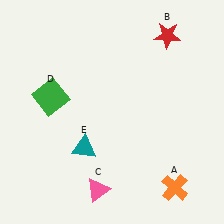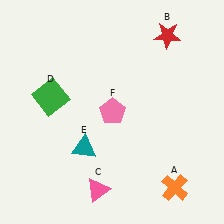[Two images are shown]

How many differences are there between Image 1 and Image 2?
There is 1 difference between the two images.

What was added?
A pink pentagon (F) was added in Image 2.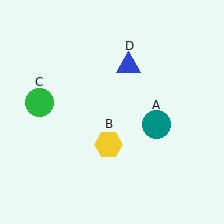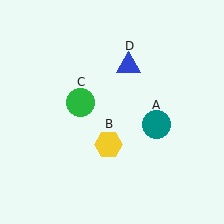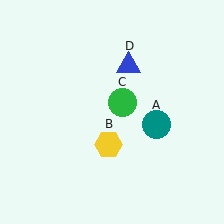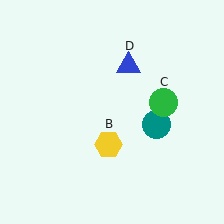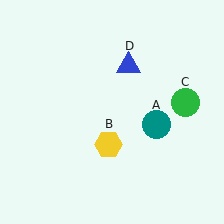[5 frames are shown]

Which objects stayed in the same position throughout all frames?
Teal circle (object A) and yellow hexagon (object B) and blue triangle (object D) remained stationary.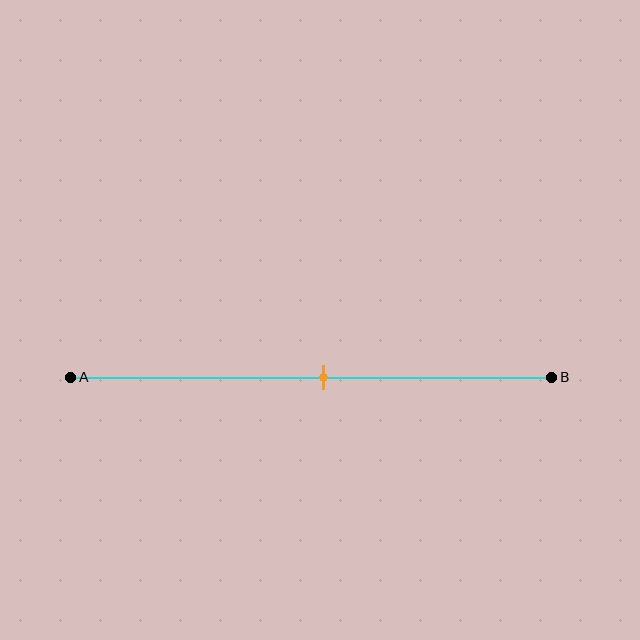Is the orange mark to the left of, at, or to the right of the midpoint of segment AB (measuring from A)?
The orange mark is approximately at the midpoint of segment AB.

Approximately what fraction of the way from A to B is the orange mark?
The orange mark is approximately 55% of the way from A to B.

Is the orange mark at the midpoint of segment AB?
Yes, the mark is approximately at the midpoint.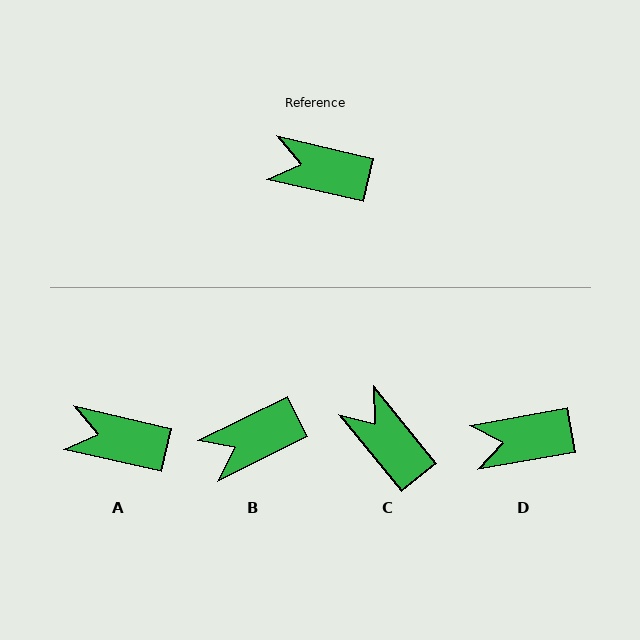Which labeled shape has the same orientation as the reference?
A.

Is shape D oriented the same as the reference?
No, it is off by about 23 degrees.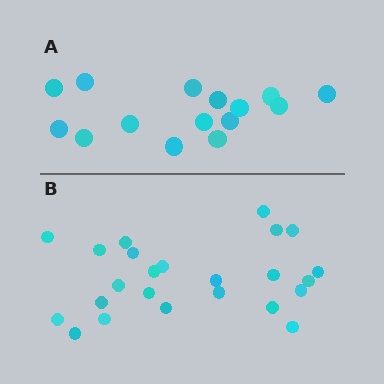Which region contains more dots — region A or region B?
Region B (the bottom region) has more dots.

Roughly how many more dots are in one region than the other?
Region B has roughly 8 or so more dots than region A.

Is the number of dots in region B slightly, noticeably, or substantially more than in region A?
Region B has substantially more. The ratio is roughly 1.6 to 1.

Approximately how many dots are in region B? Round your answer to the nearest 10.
About 20 dots. (The exact count is 24, which rounds to 20.)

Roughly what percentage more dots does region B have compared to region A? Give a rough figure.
About 60% more.